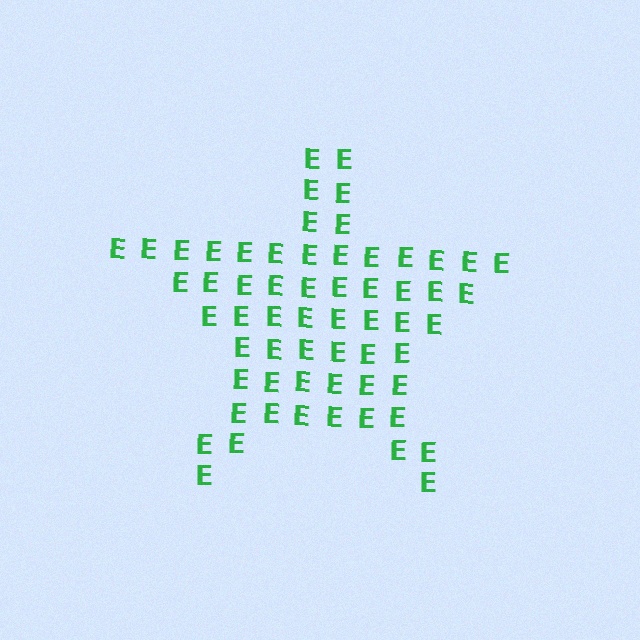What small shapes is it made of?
It is made of small letter E's.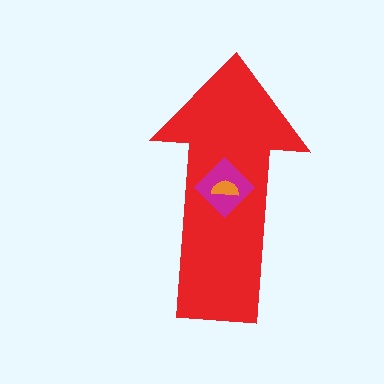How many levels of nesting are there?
3.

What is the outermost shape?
The red arrow.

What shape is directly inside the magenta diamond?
The orange semicircle.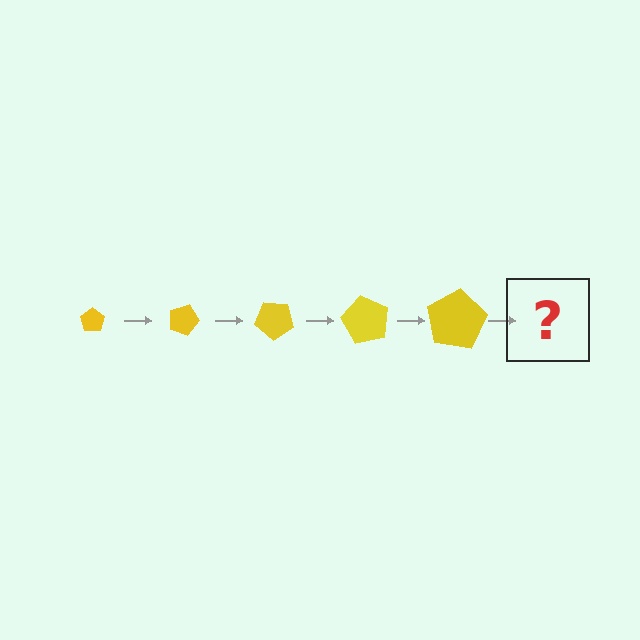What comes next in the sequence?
The next element should be a pentagon, larger than the previous one and rotated 100 degrees from the start.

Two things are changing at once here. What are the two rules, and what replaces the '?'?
The two rules are that the pentagon grows larger each step and it rotates 20 degrees each step. The '?' should be a pentagon, larger than the previous one and rotated 100 degrees from the start.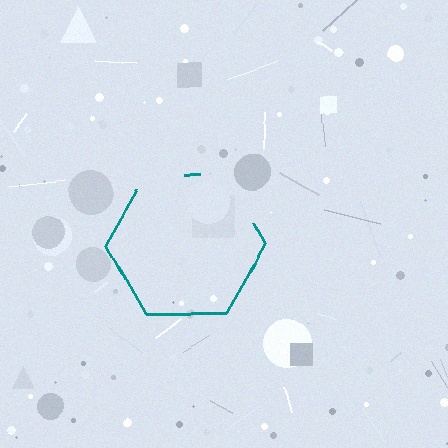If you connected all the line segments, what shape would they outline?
They would outline a hexagon.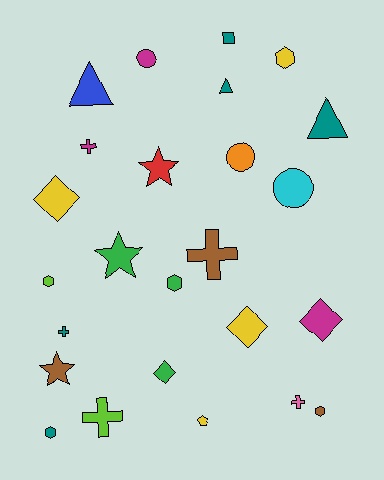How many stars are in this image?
There are 3 stars.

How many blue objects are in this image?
There is 1 blue object.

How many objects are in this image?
There are 25 objects.